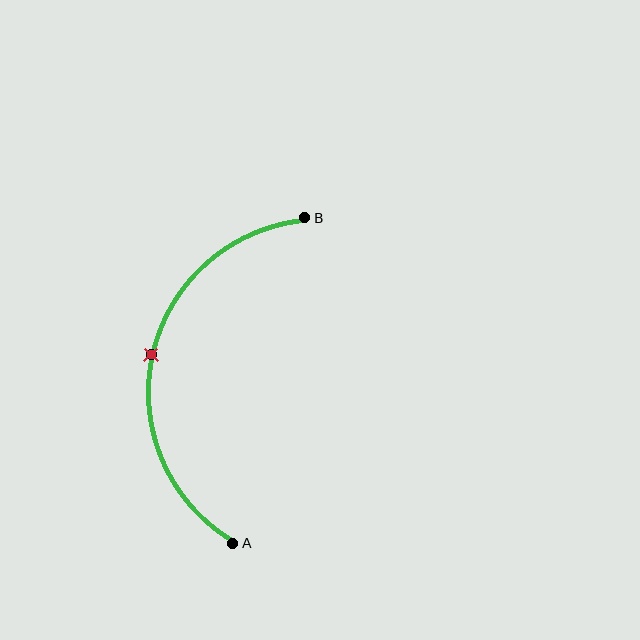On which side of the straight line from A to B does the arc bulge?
The arc bulges to the left of the straight line connecting A and B.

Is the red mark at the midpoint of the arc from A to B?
Yes. The red mark lies on the arc at equal arc-length from both A and B — it is the arc midpoint.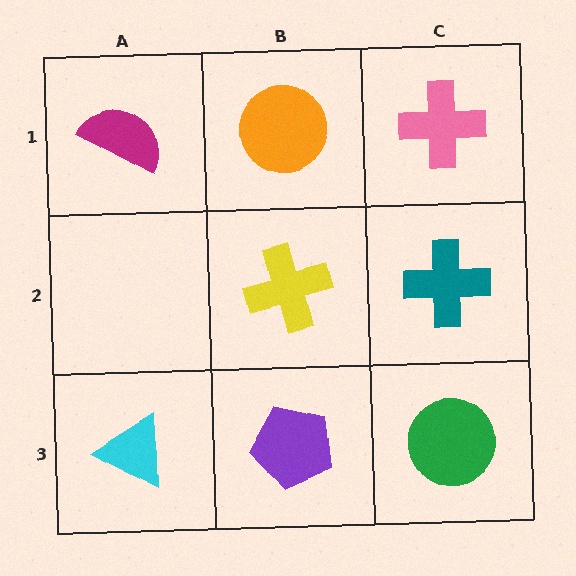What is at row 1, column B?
An orange circle.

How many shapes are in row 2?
2 shapes.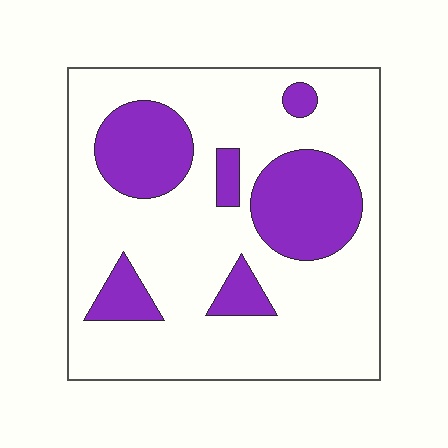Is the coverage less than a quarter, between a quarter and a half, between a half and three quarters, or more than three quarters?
Between a quarter and a half.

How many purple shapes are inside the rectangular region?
6.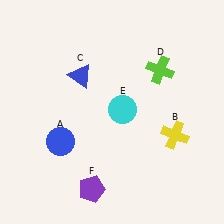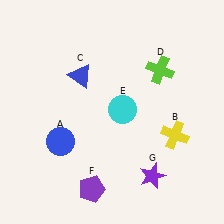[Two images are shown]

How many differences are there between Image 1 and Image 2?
There is 1 difference between the two images.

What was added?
A purple star (G) was added in Image 2.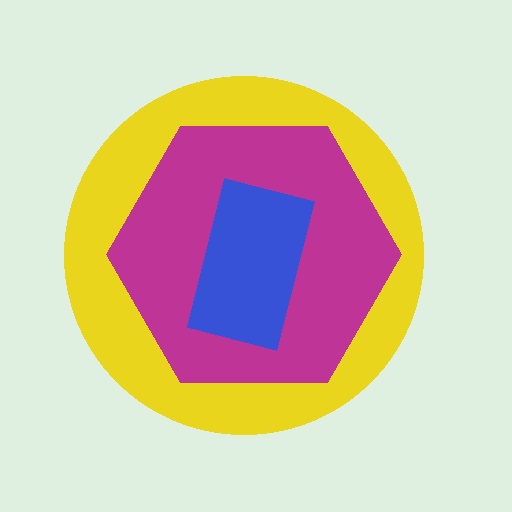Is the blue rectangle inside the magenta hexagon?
Yes.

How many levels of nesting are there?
3.